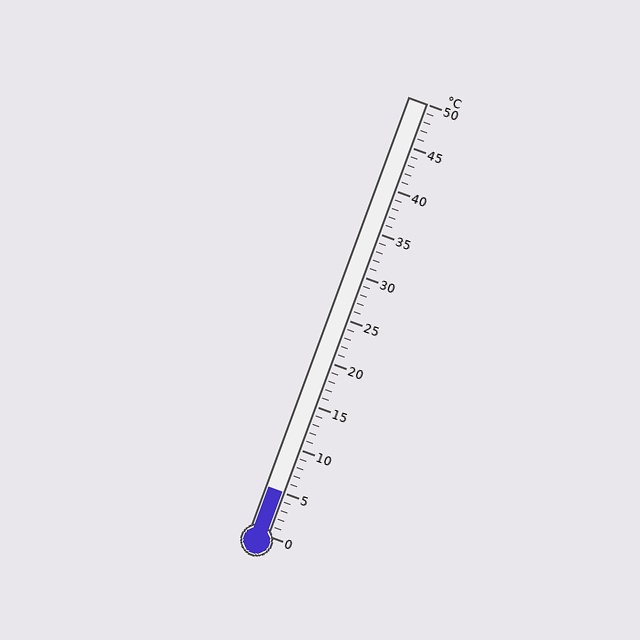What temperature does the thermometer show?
The thermometer shows approximately 5°C.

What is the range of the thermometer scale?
The thermometer scale ranges from 0°C to 50°C.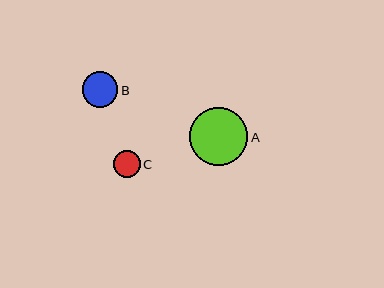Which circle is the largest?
Circle A is the largest with a size of approximately 58 pixels.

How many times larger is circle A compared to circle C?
Circle A is approximately 2.2 times the size of circle C.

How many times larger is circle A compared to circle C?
Circle A is approximately 2.2 times the size of circle C.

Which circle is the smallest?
Circle C is the smallest with a size of approximately 26 pixels.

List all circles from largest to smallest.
From largest to smallest: A, B, C.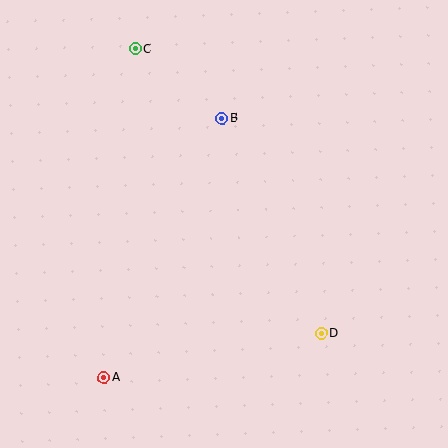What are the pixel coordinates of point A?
Point A is at (104, 378).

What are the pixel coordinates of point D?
Point D is at (321, 334).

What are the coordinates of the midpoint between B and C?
The midpoint between B and C is at (179, 84).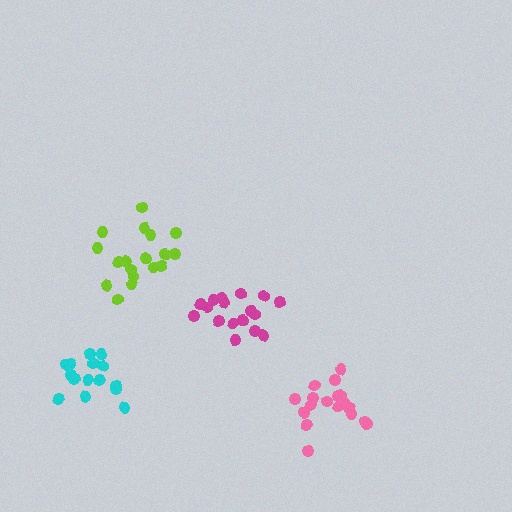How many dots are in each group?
Group 1: 15 dots, Group 2: 18 dots, Group 3: 18 dots, Group 4: 17 dots (68 total).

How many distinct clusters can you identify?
There are 4 distinct clusters.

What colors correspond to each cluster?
The clusters are colored: cyan, pink, lime, magenta.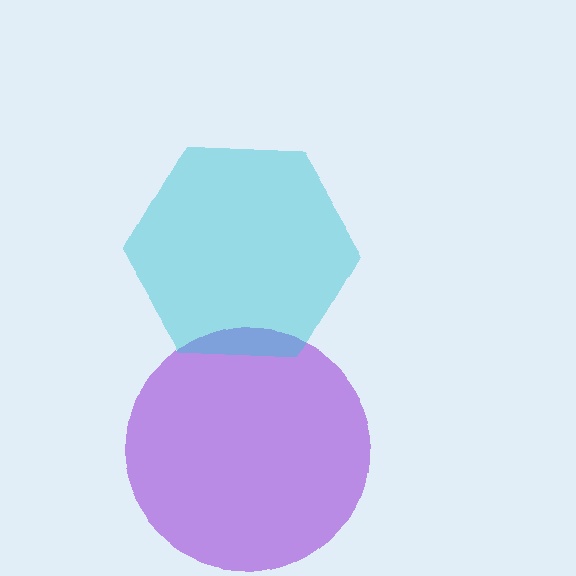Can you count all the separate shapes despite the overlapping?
Yes, there are 2 separate shapes.